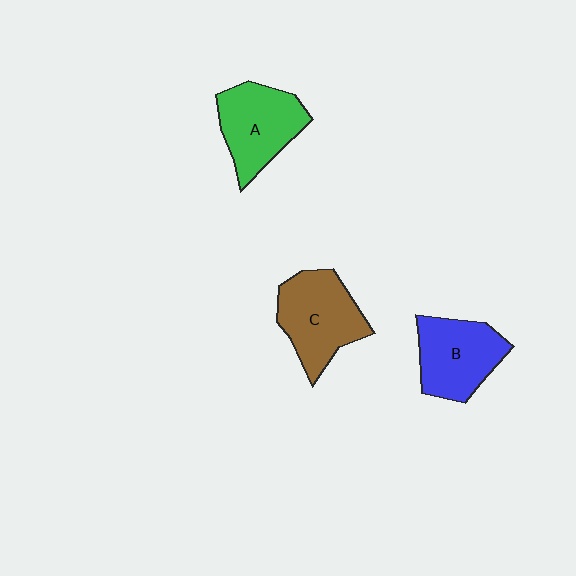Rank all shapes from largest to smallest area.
From largest to smallest: C (brown), A (green), B (blue).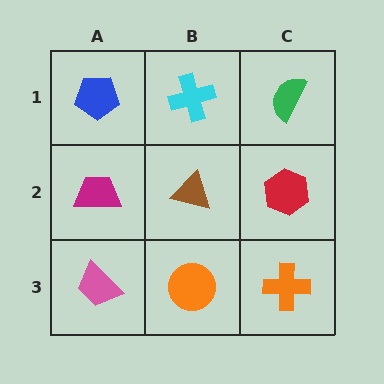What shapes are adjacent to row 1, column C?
A red hexagon (row 2, column C), a cyan cross (row 1, column B).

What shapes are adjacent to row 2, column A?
A blue pentagon (row 1, column A), a pink trapezoid (row 3, column A), a brown triangle (row 2, column B).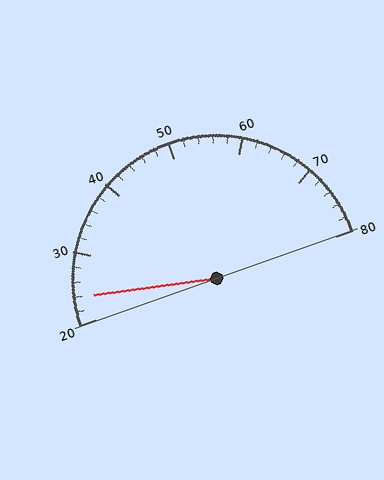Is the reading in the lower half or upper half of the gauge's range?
The reading is in the lower half of the range (20 to 80).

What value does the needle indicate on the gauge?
The needle indicates approximately 24.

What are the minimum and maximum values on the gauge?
The gauge ranges from 20 to 80.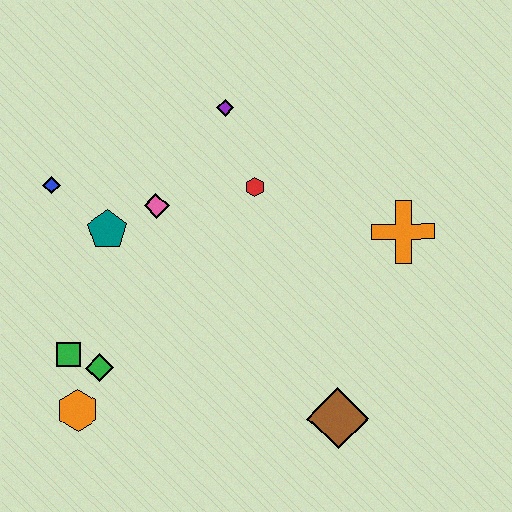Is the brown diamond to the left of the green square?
No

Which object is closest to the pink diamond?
The teal pentagon is closest to the pink diamond.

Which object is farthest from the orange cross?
The orange hexagon is farthest from the orange cross.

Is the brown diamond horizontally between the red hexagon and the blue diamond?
No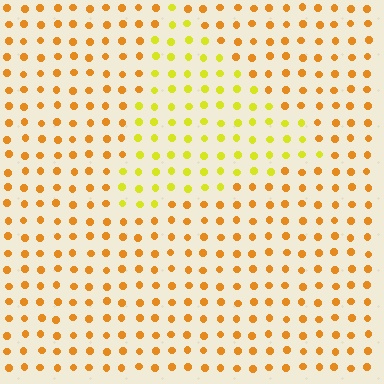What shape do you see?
I see a triangle.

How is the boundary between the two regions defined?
The boundary is defined purely by a slight shift in hue (about 33 degrees). Spacing, size, and orientation are identical on both sides.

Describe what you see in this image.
The image is filled with small orange elements in a uniform arrangement. A triangle-shaped region is visible where the elements are tinted to a slightly different hue, forming a subtle color boundary.